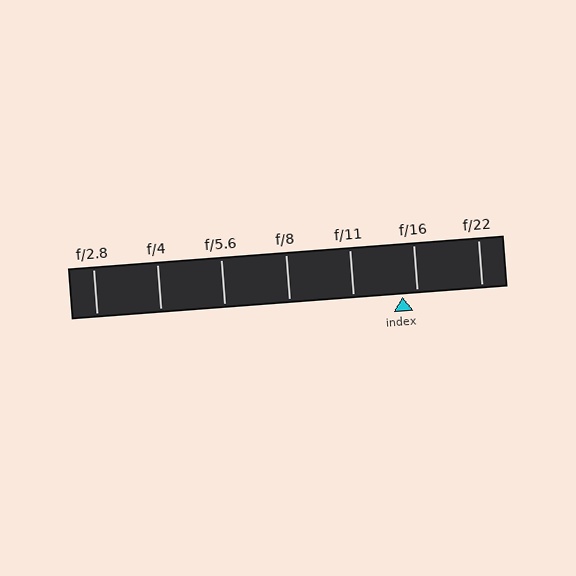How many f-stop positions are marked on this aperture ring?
There are 7 f-stop positions marked.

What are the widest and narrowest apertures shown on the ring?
The widest aperture shown is f/2.8 and the narrowest is f/22.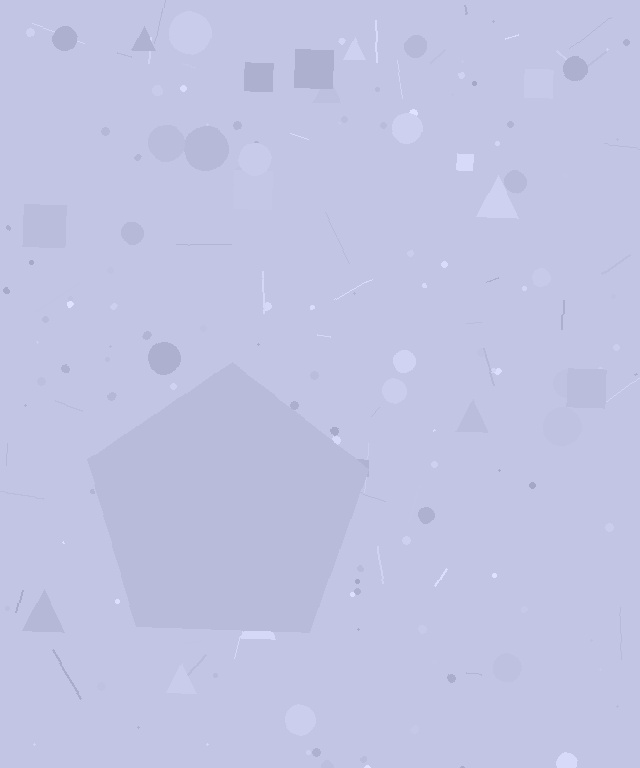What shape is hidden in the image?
A pentagon is hidden in the image.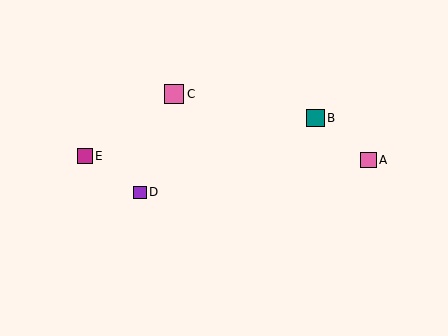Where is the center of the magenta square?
The center of the magenta square is at (85, 156).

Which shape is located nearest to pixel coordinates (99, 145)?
The magenta square (labeled E) at (85, 156) is nearest to that location.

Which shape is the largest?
The pink square (labeled C) is the largest.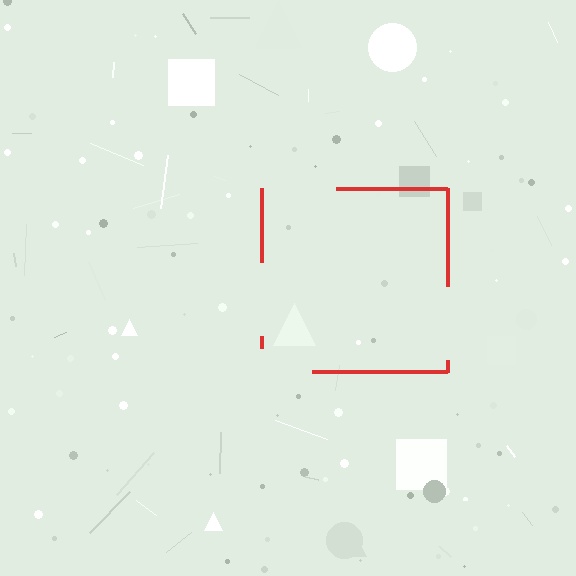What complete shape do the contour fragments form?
The contour fragments form a square.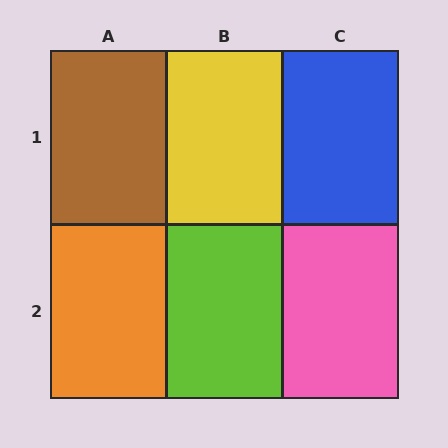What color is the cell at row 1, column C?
Blue.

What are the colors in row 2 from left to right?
Orange, lime, pink.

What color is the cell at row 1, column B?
Yellow.